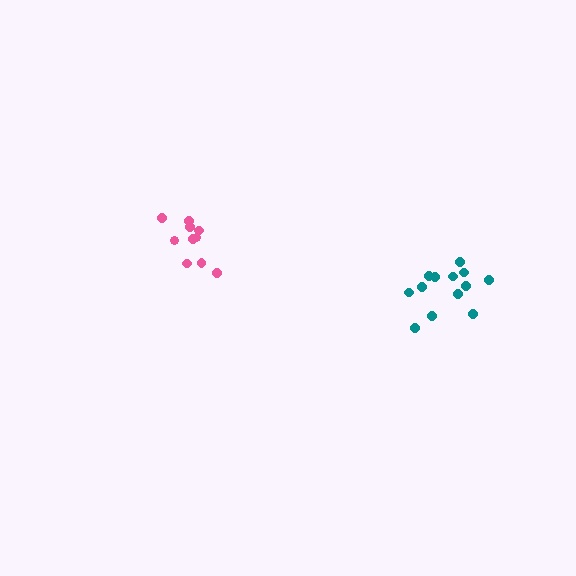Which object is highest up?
The pink cluster is topmost.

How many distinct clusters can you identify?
There are 2 distinct clusters.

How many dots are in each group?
Group 1: 13 dots, Group 2: 10 dots (23 total).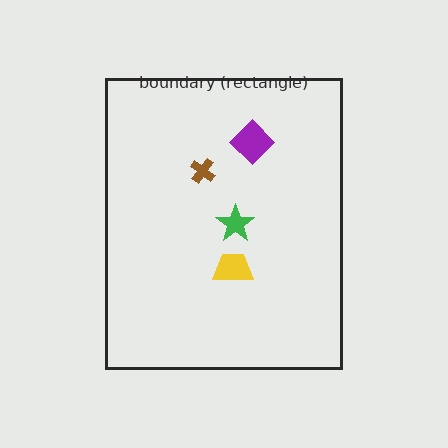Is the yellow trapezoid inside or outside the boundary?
Inside.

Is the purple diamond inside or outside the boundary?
Inside.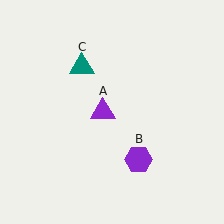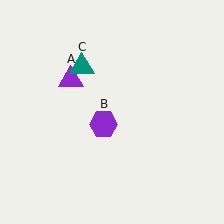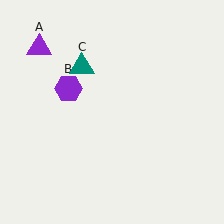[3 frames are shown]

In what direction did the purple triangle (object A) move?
The purple triangle (object A) moved up and to the left.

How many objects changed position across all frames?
2 objects changed position: purple triangle (object A), purple hexagon (object B).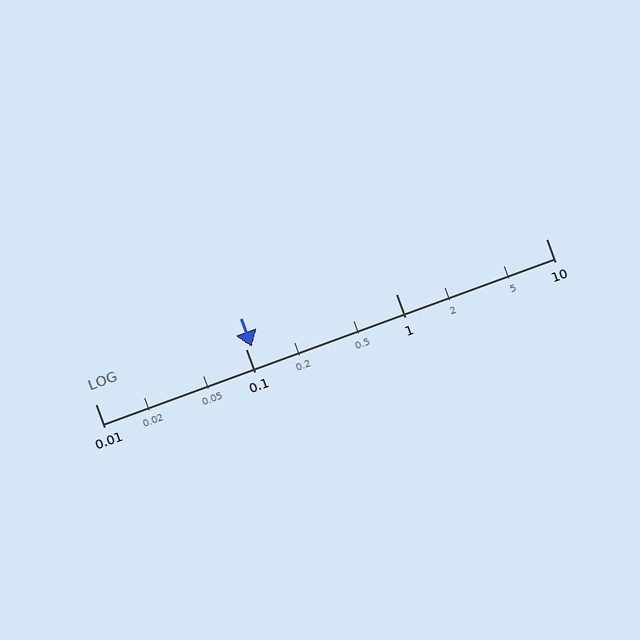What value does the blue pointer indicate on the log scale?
The pointer indicates approximately 0.11.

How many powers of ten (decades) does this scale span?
The scale spans 3 decades, from 0.01 to 10.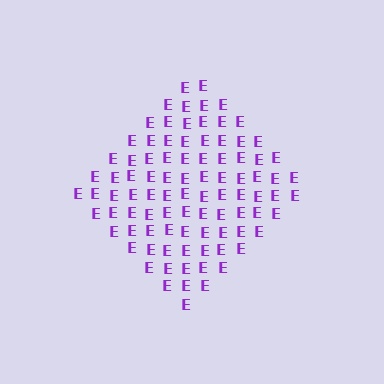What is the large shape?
The large shape is a diamond.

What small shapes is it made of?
It is made of small letter E's.